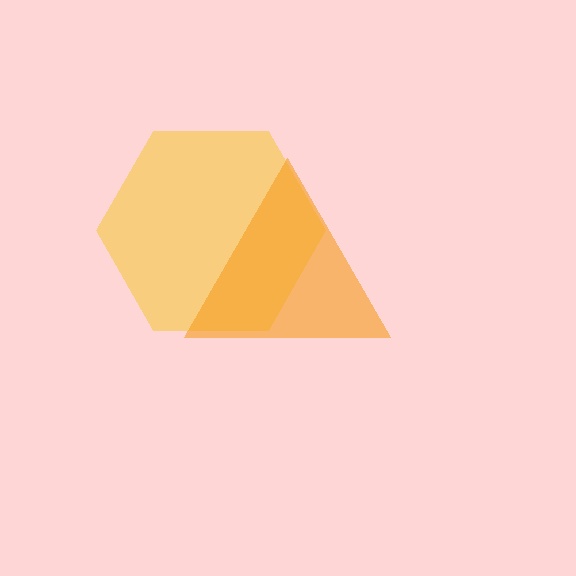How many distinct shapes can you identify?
There are 2 distinct shapes: a yellow hexagon, an orange triangle.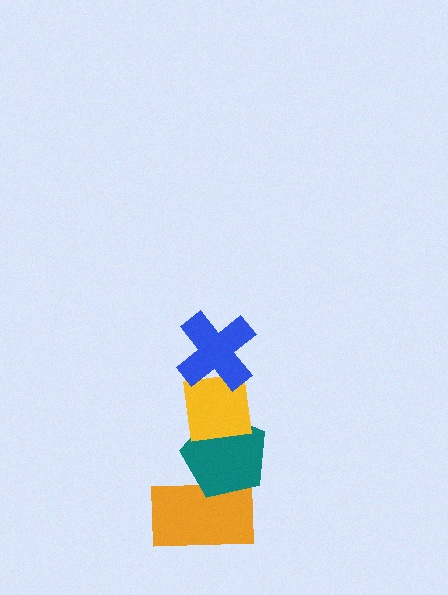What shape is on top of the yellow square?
The blue cross is on top of the yellow square.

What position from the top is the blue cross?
The blue cross is 1st from the top.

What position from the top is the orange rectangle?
The orange rectangle is 4th from the top.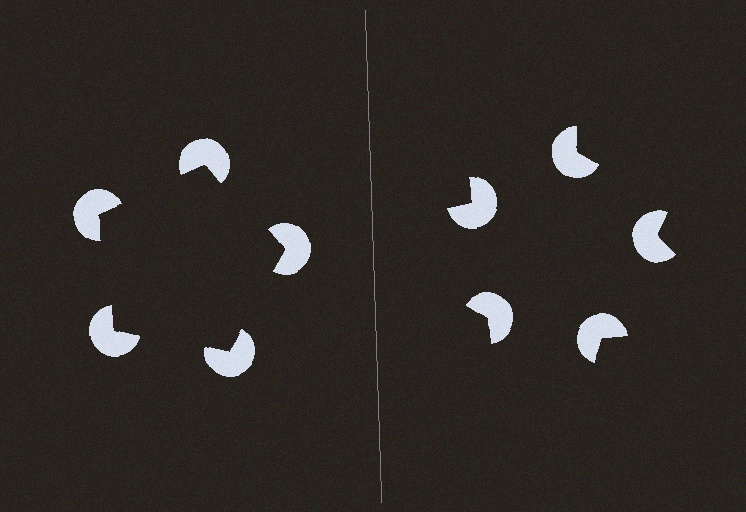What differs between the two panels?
The pac-man discs are positioned identically on both sides; only the wedge orientations differ. On the left they align to a pentagon; on the right they are misaligned.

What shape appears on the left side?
An illusory pentagon.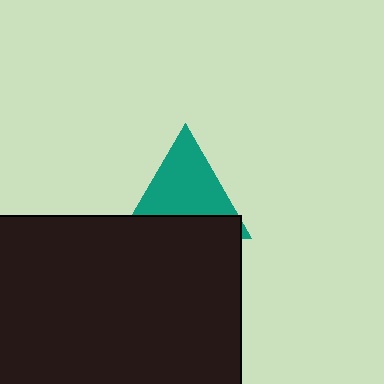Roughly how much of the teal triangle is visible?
About half of it is visible (roughly 64%).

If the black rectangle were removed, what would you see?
You would see the complete teal triangle.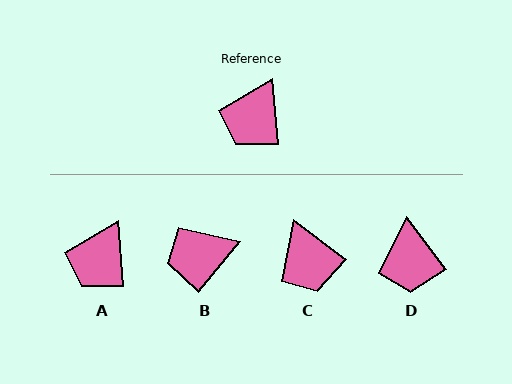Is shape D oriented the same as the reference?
No, it is off by about 32 degrees.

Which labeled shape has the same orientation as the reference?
A.